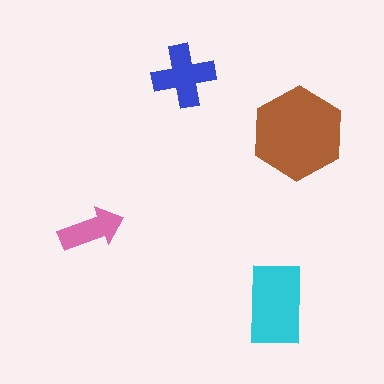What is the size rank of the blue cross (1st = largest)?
3rd.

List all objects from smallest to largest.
The pink arrow, the blue cross, the cyan rectangle, the brown hexagon.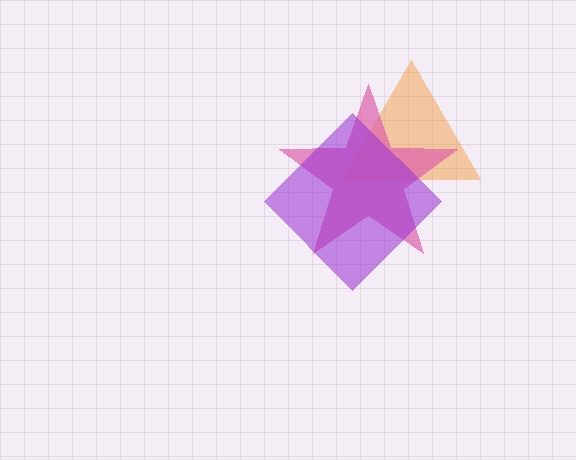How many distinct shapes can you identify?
There are 3 distinct shapes: an orange triangle, a pink star, a purple diamond.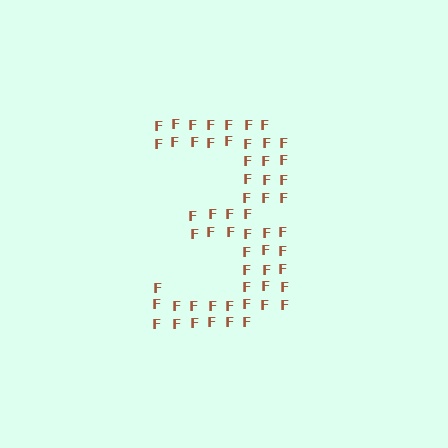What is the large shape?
The large shape is the digit 3.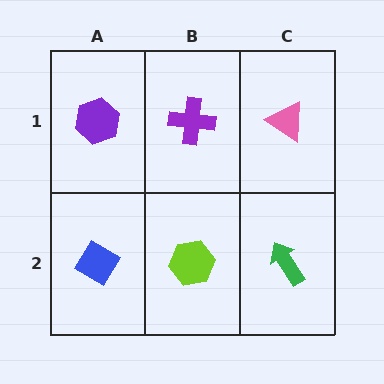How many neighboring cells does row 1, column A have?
2.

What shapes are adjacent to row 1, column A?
A blue diamond (row 2, column A), a purple cross (row 1, column B).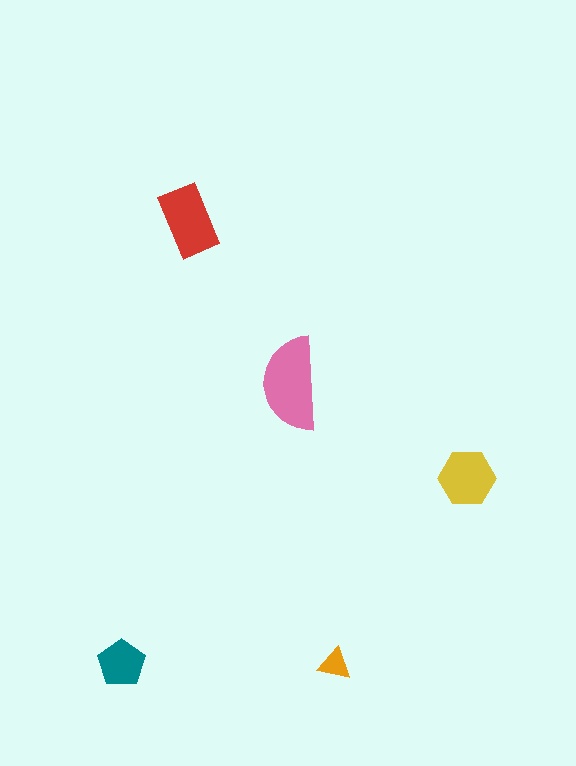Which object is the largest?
The pink semicircle.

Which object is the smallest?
The orange triangle.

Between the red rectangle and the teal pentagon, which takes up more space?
The red rectangle.